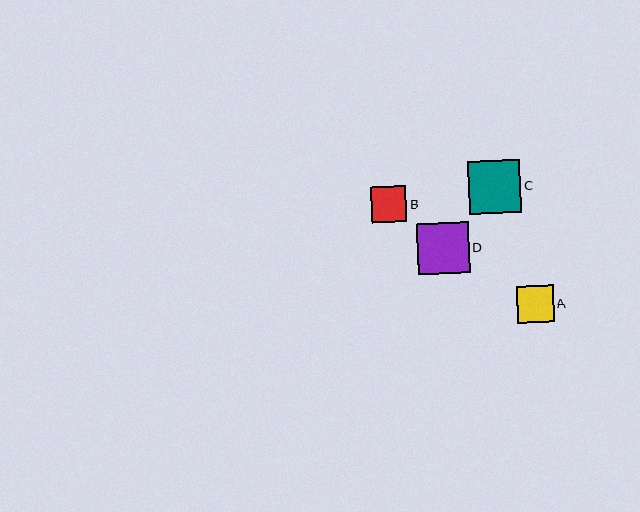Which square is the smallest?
Square B is the smallest with a size of approximately 35 pixels.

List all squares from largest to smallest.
From largest to smallest: C, D, A, B.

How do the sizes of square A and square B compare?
Square A and square B are approximately the same size.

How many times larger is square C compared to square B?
Square C is approximately 1.5 times the size of square B.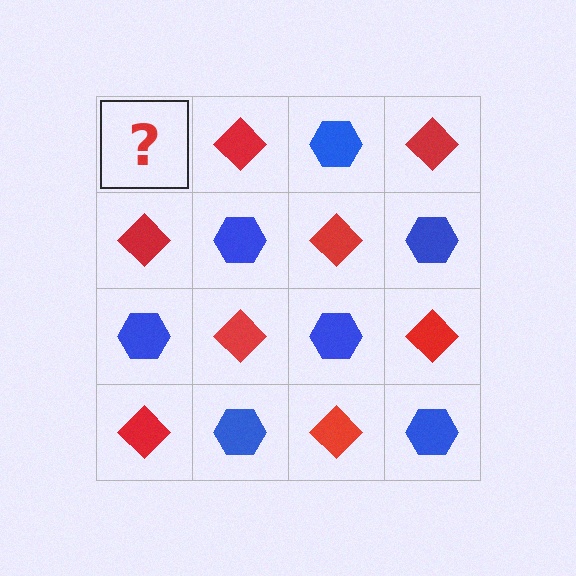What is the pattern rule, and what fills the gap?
The rule is that it alternates blue hexagon and red diamond in a checkerboard pattern. The gap should be filled with a blue hexagon.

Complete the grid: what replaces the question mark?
The question mark should be replaced with a blue hexagon.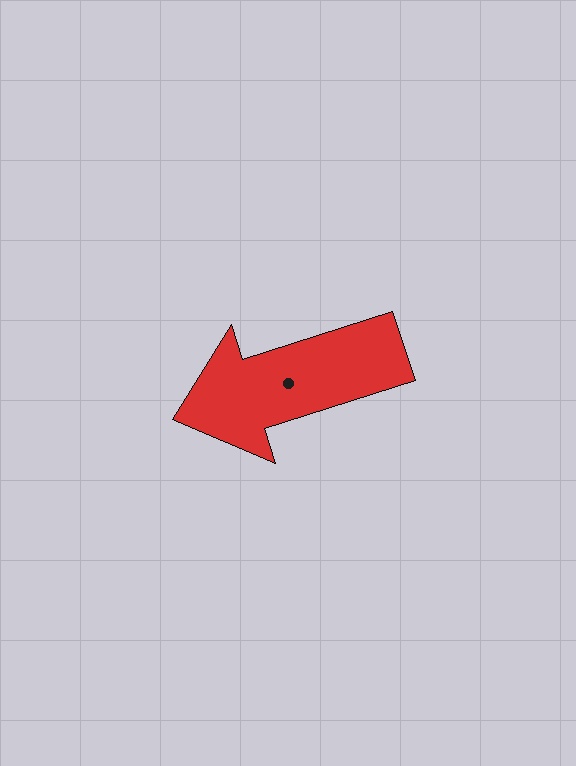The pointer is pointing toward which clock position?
Roughly 8 o'clock.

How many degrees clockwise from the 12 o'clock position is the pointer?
Approximately 252 degrees.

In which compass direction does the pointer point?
West.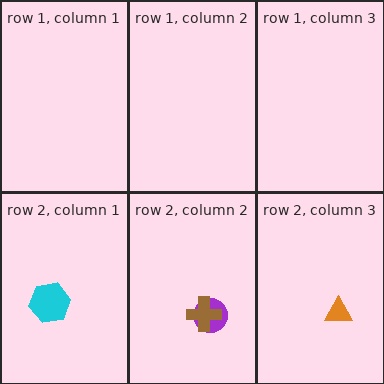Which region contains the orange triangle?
The row 2, column 3 region.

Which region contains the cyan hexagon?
The row 2, column 1 region.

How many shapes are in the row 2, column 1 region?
1.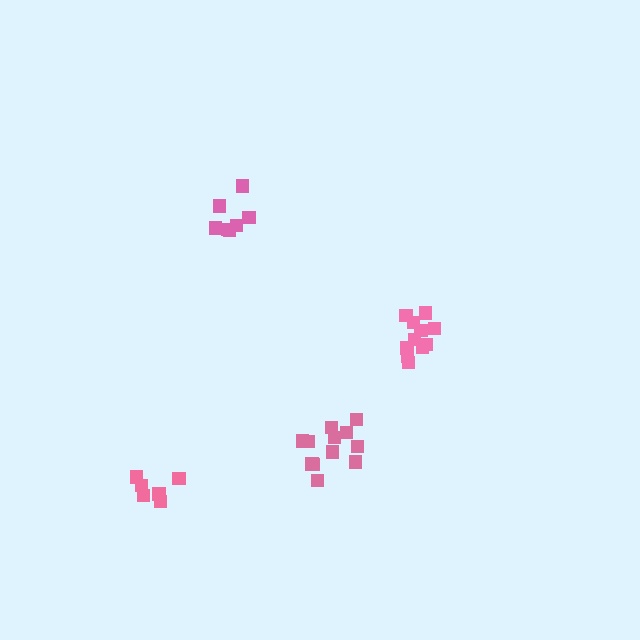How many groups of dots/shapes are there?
There are 4 groups.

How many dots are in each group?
Group 1: 12 dots, Group 2: 6 dots, Group 3: 11 dots, Group 4: 7 dots (36 total).